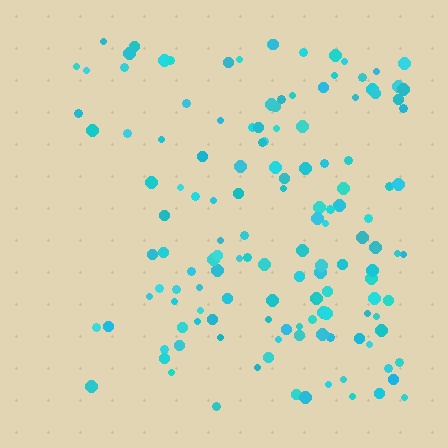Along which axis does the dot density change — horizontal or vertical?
Horizontal.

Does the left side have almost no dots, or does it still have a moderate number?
Still a moderate number, just noticeably fewer than the right.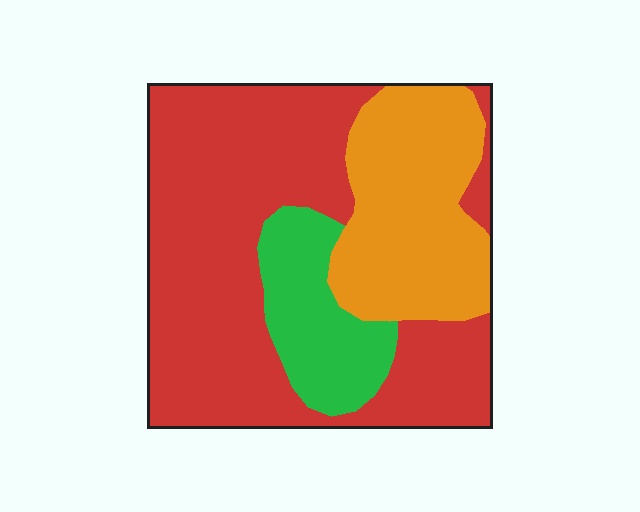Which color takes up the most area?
Red, at roughly 60%.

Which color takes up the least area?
Green, at roughly 15%.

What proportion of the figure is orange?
Orange covers around 25% of the figure.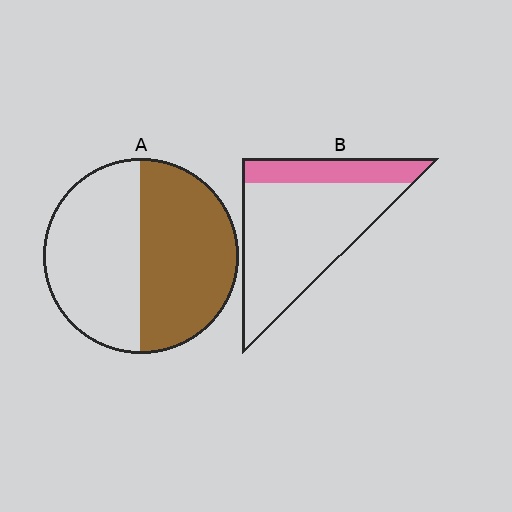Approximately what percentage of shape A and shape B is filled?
A is approximately 50% and B is approximately 25%.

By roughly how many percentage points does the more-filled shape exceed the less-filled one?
By roughly 25 percentage points (A over B).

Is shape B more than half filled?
No.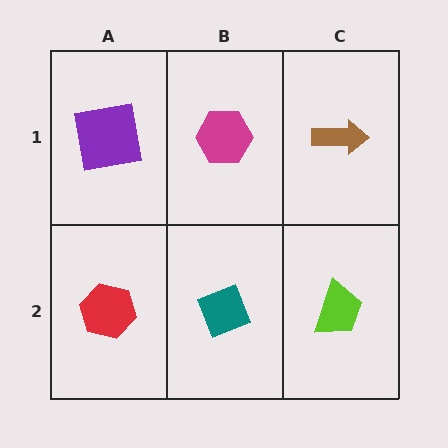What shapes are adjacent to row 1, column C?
A lime trapezoid (row 2, column C), a magenta hexagon (row 1, column B).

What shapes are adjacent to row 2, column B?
A magenta hexagon (row 1, column B), a red hexagon (row 2, column A), a lime trapezoid (row 2, column C).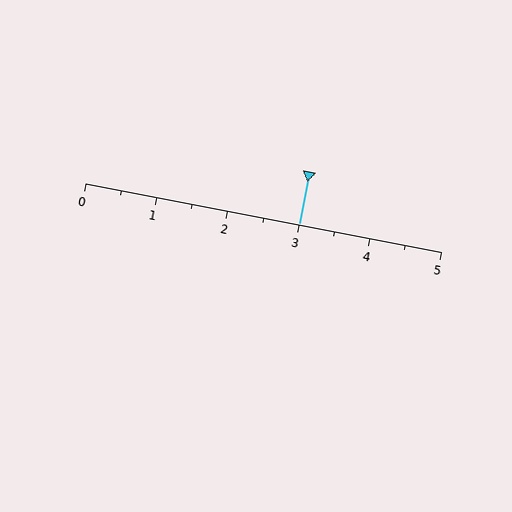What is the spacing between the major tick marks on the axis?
The major ticks are spaced 1 apart.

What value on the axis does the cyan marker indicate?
The marker indicates approximately 3.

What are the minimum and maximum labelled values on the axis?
The axis runs from 0 to 5.